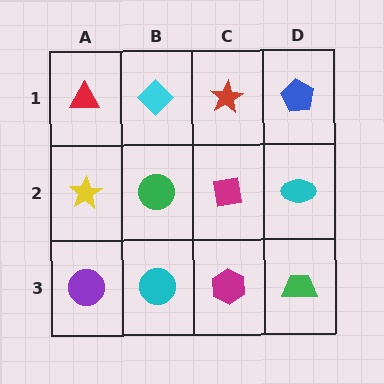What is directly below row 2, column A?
A purple circle.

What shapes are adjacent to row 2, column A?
A red triangle (row 1, column A), a purple circle (row 3, column A), a green circle (row 2, column B).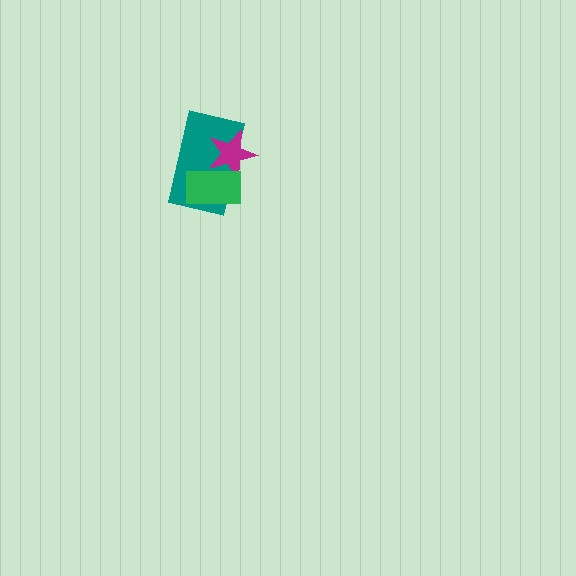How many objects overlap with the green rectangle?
2 objects overlap with the green rectangle.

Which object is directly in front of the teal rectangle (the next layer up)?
The magenta star is directly in front of the teal rectangle.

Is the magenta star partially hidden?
Yes, it is partially covered by another shape.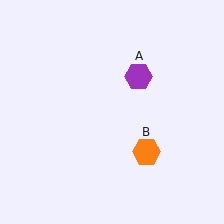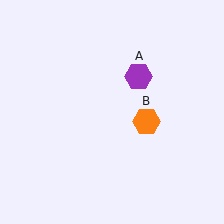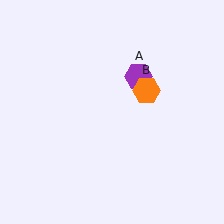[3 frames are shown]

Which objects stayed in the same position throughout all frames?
Purple hexagon (object A) remained stationary.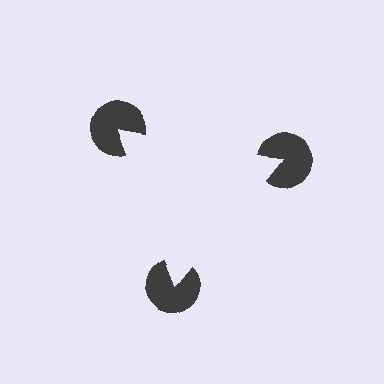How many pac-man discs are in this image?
There are 3 — one at each vertex of the illusory triangle.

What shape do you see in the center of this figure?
An illusory triangle — its edges are inferred from the aligned wedge cuts in the pac-man discs, not physically drawn.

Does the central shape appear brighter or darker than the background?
It typically appears slightly brighter than the background, even though no actual brightness change is drawn.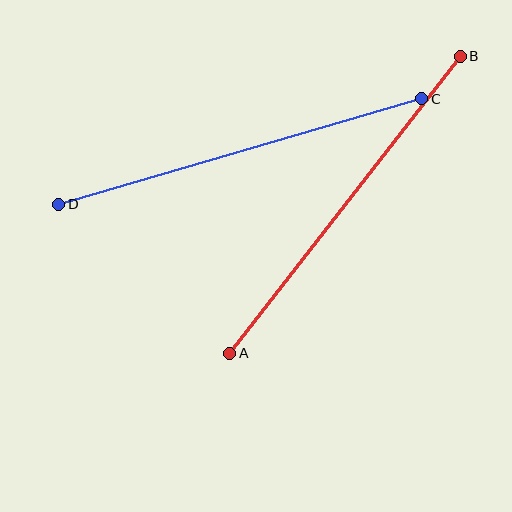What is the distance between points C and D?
The distance is approximately 378 pixels.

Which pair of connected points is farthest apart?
Points C and D are farthest apart.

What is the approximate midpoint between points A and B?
The midpoint is at approximately (345, 205) pixels.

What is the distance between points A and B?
The distance is approximately 376 pixels.